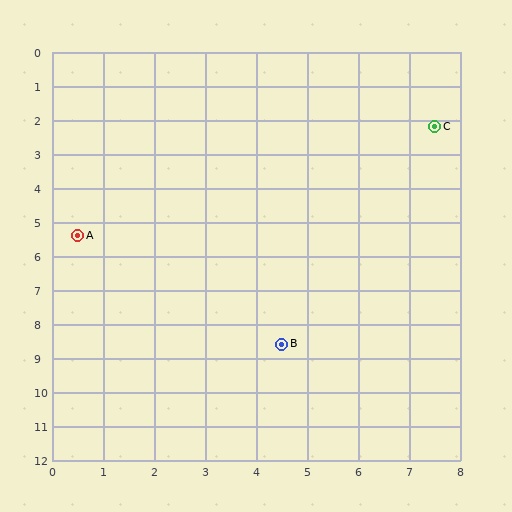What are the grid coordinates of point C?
Point C is at approximately (7.5, 2.2).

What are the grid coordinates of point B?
Point B is at approximately (4.5, 8.6).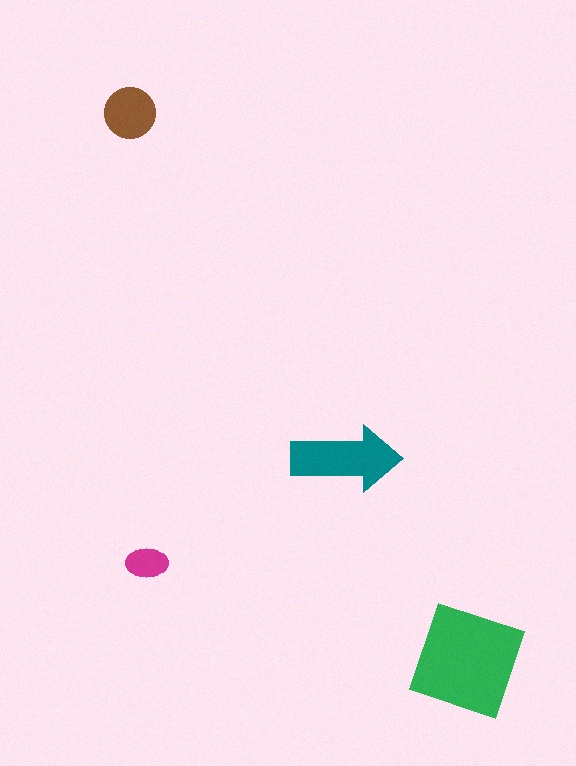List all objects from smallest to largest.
The magenta ellipse, the brown circle, the teal arrow, the green diamond.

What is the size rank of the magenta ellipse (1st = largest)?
4th.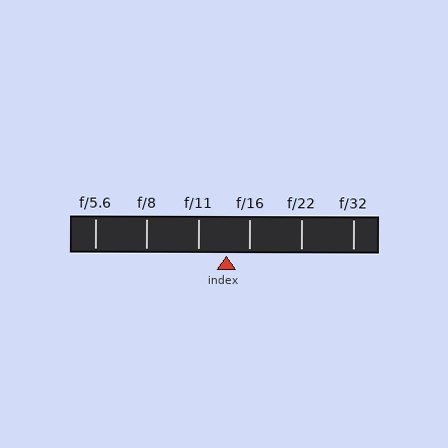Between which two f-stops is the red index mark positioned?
The index mark is between f/11 and f/16.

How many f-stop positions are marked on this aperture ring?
There are 6 f-stop positions marked.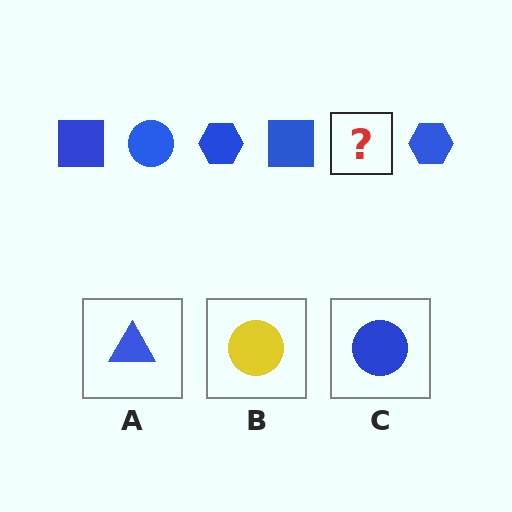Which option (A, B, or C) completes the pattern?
C.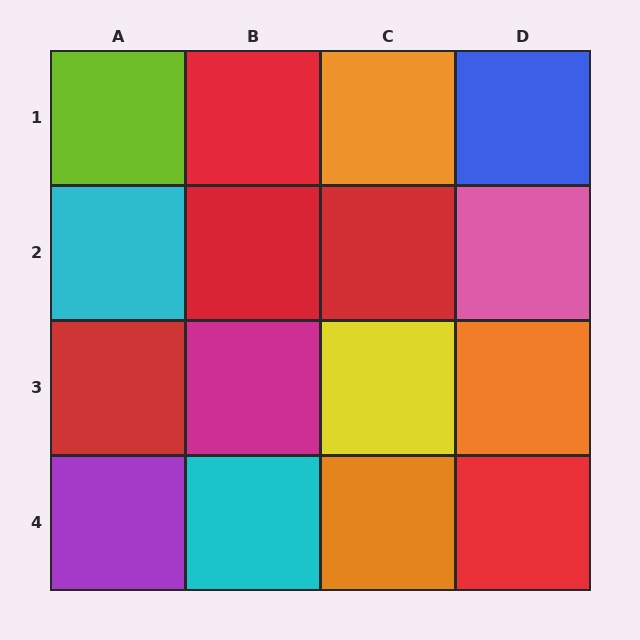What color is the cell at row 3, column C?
Yellow.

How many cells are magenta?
1 cell is magenta.